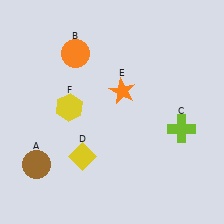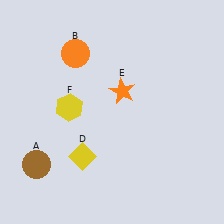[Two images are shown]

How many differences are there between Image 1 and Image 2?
There is 1 difference between the two images.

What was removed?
The lime cross (C) was removed in Image 2.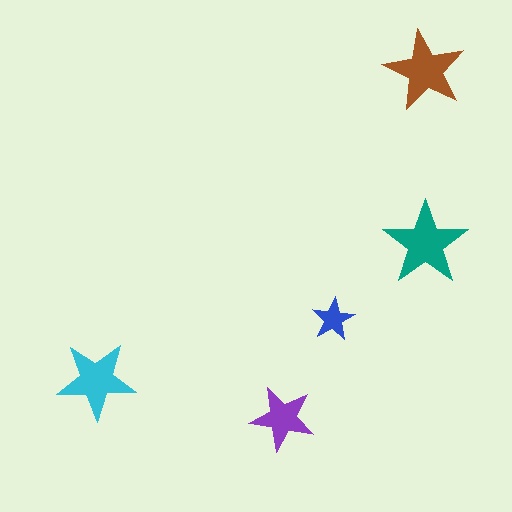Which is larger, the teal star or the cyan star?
The teal one.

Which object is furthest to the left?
The cyan star is leftmost.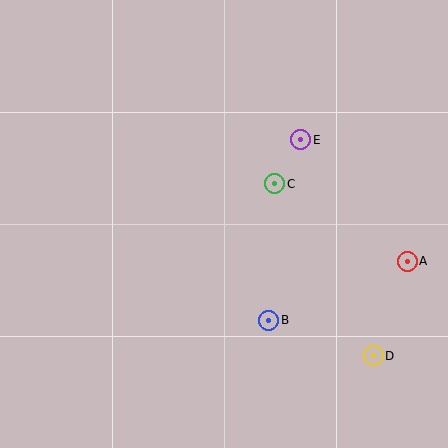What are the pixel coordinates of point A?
Point A is at (407, 261).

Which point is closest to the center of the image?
Point C at (275, 184) is closest to the center.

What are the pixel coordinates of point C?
Point C is at (275, 184).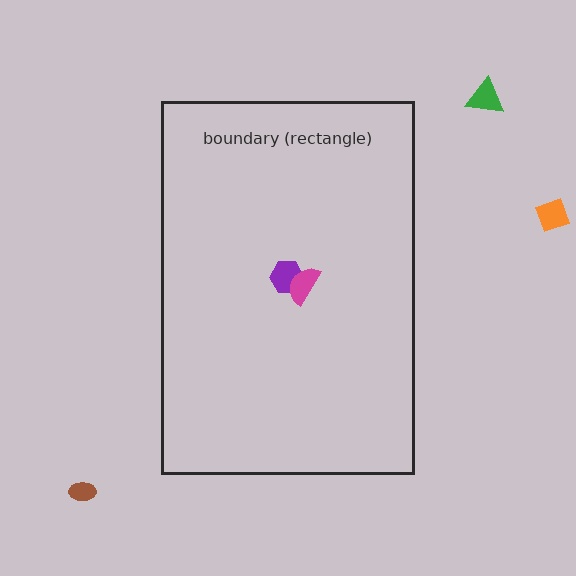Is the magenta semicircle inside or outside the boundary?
Inside.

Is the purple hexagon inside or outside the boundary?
Inside.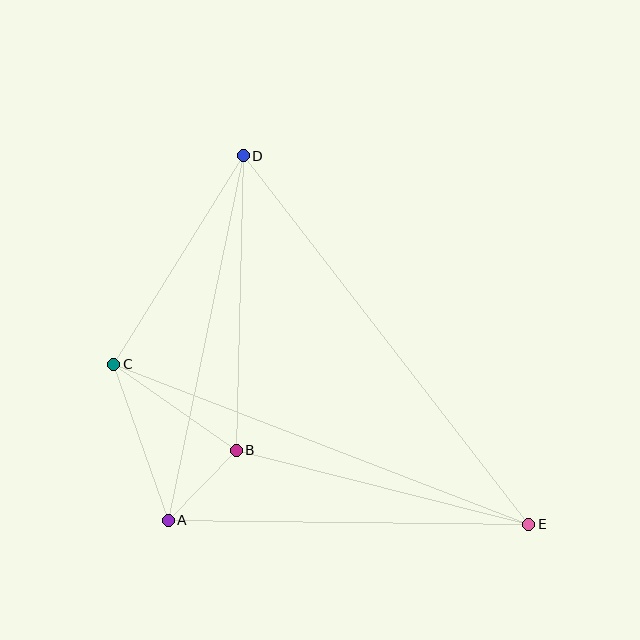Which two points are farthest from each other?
Points D and E are farthest from each other.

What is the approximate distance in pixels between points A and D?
The distance between A and D is approximately 372 pixels.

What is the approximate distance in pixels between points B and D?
The distance between B and D is approximately 295 pixels.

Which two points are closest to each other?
Points A and B are closest to each other.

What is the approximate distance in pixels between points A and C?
The distance between A and C is approximately 165 pixels.